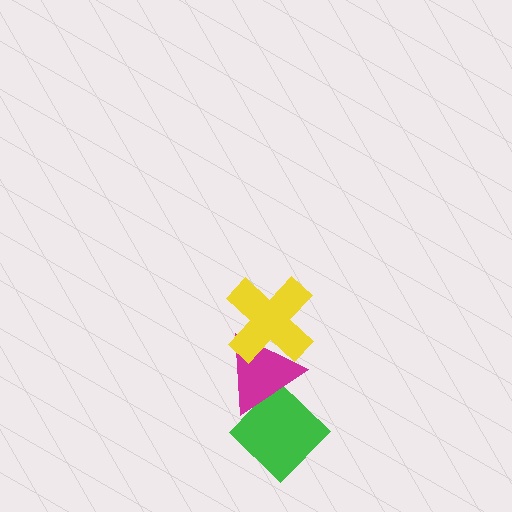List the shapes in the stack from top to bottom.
From top to bottom: the yellow cross, the magenta triangle, the green diamond.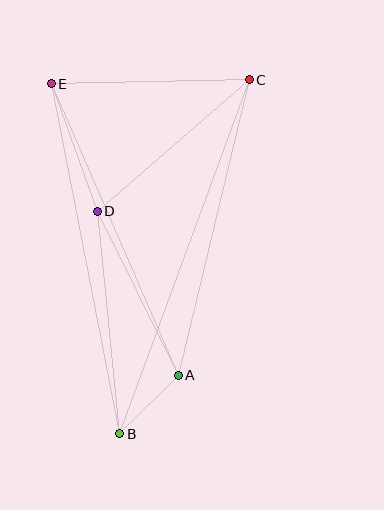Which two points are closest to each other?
Points A and B are closest to each other.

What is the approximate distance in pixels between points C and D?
The distance between C and D is approximately 201 pixels.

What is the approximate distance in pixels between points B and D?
The distance between B and D is approximately 224 pixels.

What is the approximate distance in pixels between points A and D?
The distance between A and D is approximately 183 pixels.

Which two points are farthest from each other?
Points B and C are farthest from each other.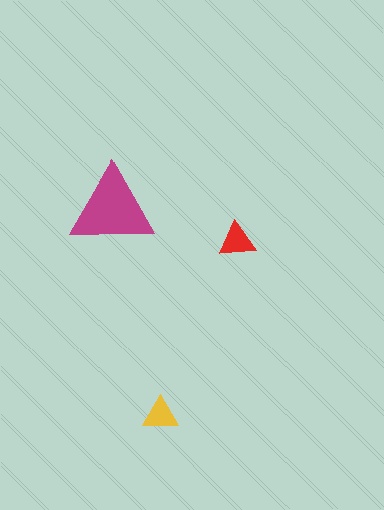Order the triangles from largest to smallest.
the magenta one, the red one, the yellow one.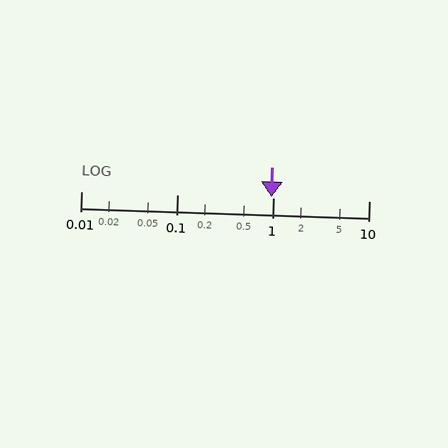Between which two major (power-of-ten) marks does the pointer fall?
The pointer is between 0.1 and 1.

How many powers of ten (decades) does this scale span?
The scale spans 3 decades, from 0.01 to 10.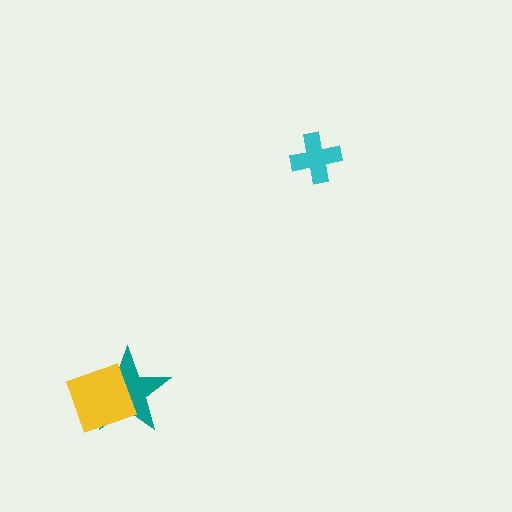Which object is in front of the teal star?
The yellow square is in front of the teal star.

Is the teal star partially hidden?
Yes, it is partially covered by another shape.